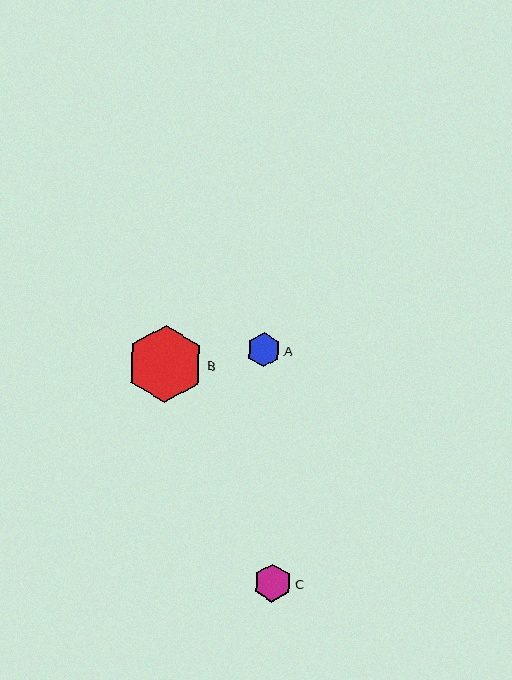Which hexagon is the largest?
Hexagon B is the largest with a size of approximately 78 pixels.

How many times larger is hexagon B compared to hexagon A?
Hexagon B is approximately 2.3 times the size of hexagon A.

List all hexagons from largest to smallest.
From largest to smallest: B, C, A.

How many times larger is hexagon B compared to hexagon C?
Hexagon B is approximately 2.1 times the size of hexagon C.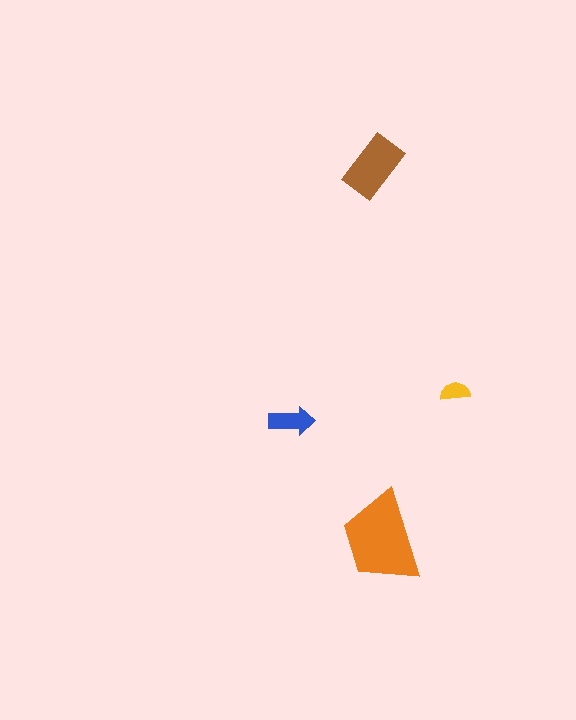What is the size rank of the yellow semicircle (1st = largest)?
4th.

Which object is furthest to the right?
The yellow semicircle is rightmost.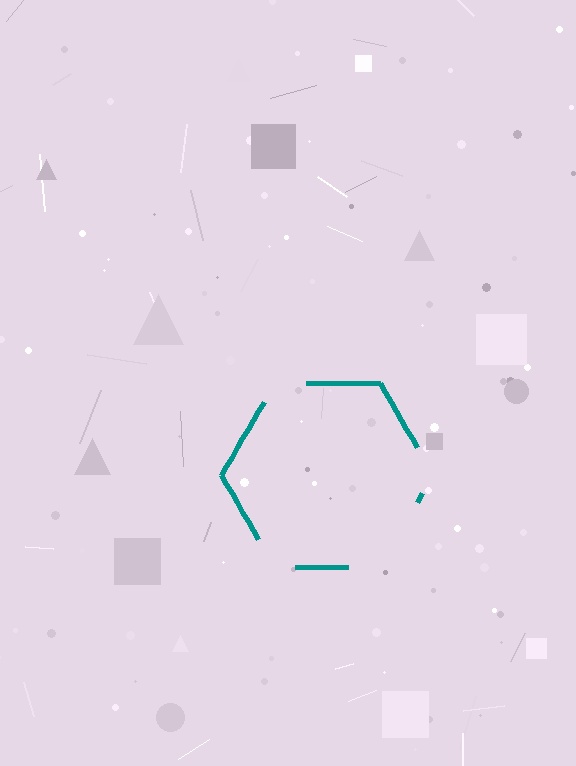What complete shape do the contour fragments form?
The contour fragments form a hexagon.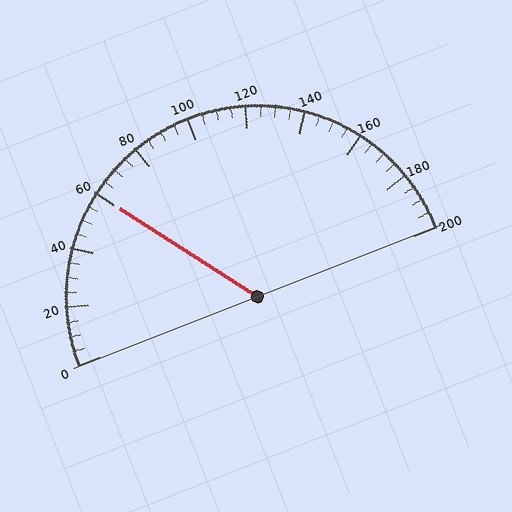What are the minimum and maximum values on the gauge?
The gauge ranges from 0 to 200.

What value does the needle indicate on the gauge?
The needle indicates approximately 60.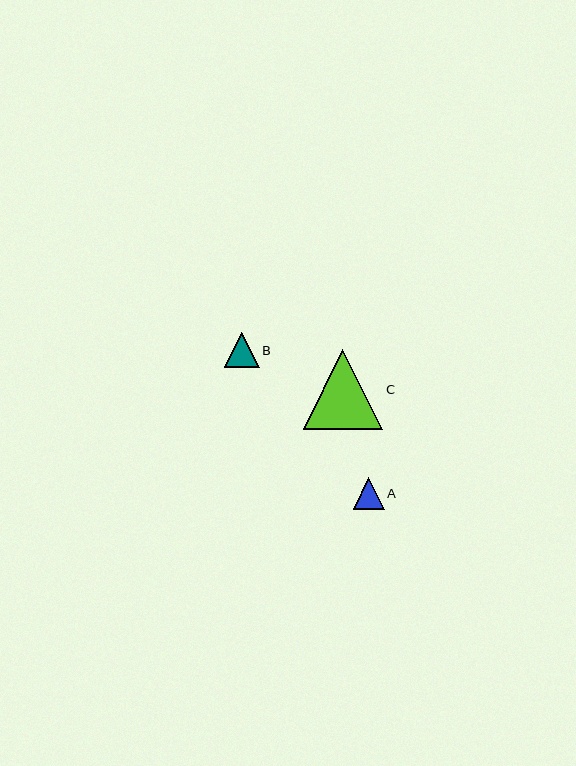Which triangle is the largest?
Triangle C is the largest with a size of approximately 79 pixels.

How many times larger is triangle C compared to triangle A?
Triangle C is approximately 2.5 times the size of triangle A.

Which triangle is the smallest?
Triangle A is the smallest with a size of approximately 31 pixels.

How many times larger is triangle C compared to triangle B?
Triangle C is approximately 2.3 times the size of triangle B.